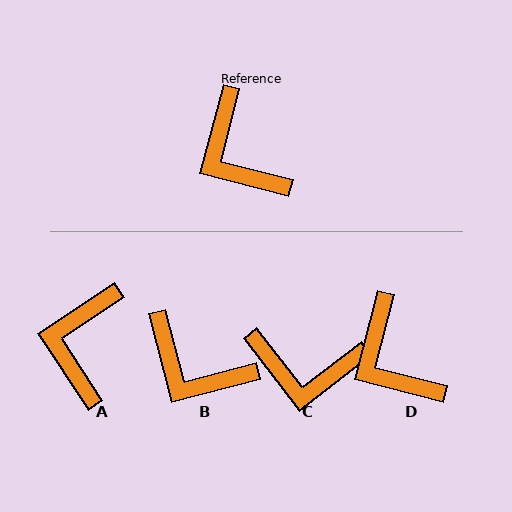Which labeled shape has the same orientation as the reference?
D.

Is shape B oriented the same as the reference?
No, it is off by about 29 degrees.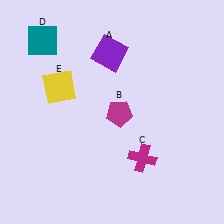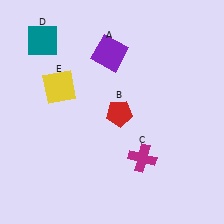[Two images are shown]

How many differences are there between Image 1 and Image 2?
There is 1 difference between the two images.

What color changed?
The pentagon (B) changed from magenta in Image 1 to red in Image 2.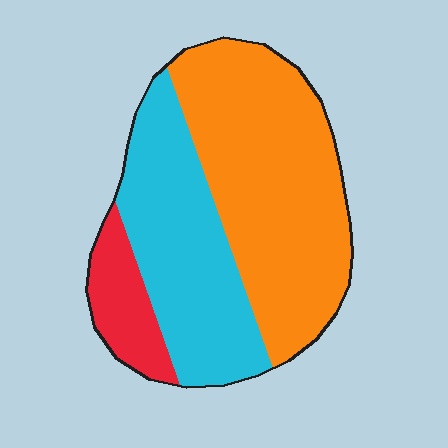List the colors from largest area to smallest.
From largest to smallest: orange, cyan, red.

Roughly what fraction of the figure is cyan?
Cyan covers roughly 35% of the figure.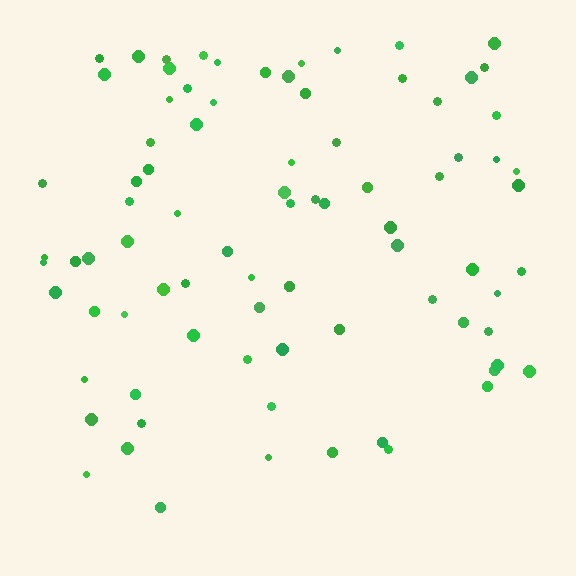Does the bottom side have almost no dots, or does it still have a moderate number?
Still a moderate number, just noticeably fewer than the top.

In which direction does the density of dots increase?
From bottom to top, with the top side densest.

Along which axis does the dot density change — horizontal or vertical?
Vertical.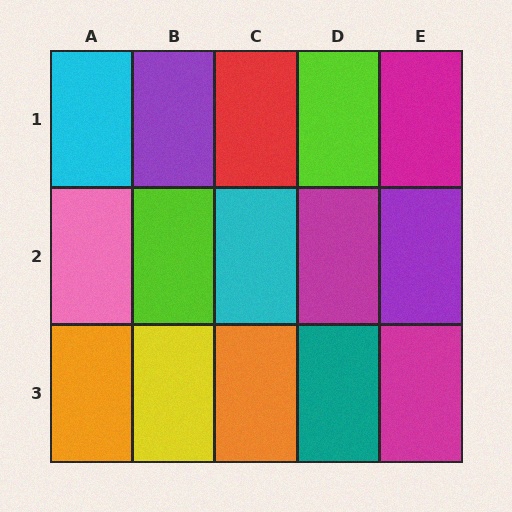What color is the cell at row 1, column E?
Magenta.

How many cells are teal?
1 cell is teal.